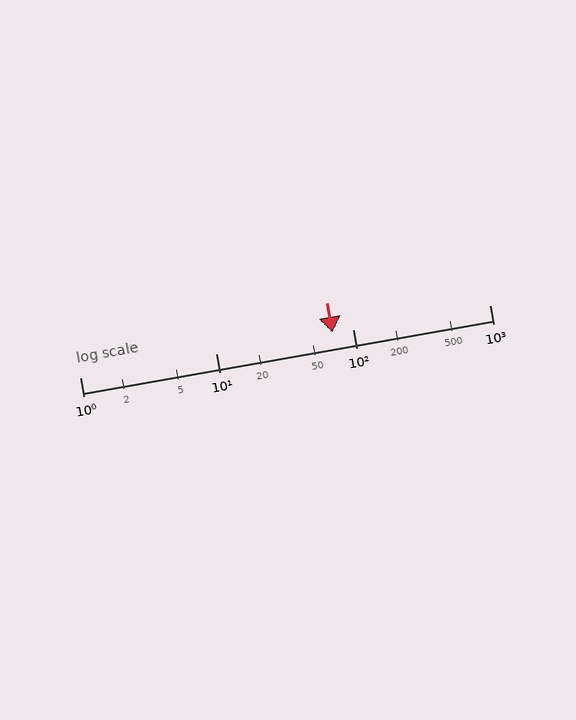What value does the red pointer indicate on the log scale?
The pointer indicates approximately 71.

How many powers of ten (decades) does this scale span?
The scale spans 3 decades, from 1 to 1000.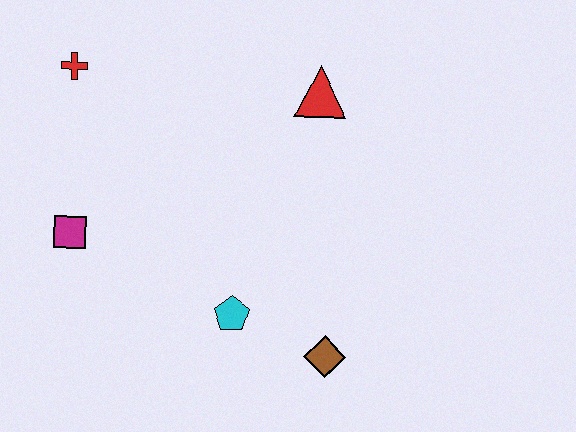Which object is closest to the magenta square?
The red cross is closest to the magenta square.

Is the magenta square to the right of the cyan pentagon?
No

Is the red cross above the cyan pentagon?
Yes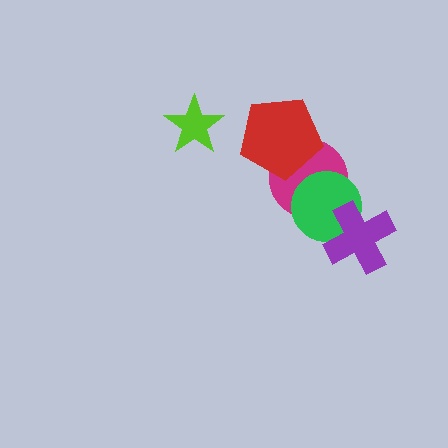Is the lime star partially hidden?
No, no other shape covers it.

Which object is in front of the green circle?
The purple cross is in front of the green circle.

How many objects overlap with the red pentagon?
1 object overlaps with the red pentagon.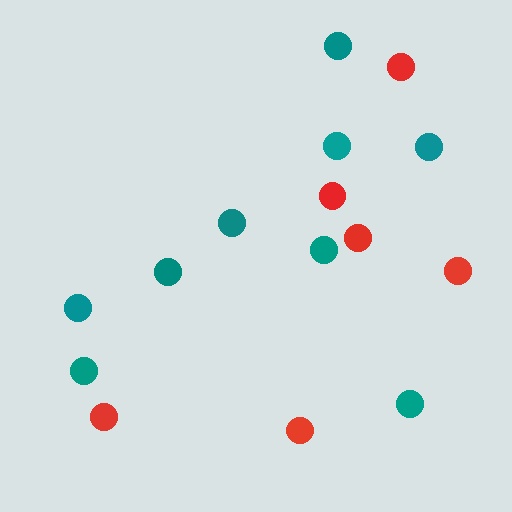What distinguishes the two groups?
There are 2 groups: one group of red circles (6) and one group of teal circles (9).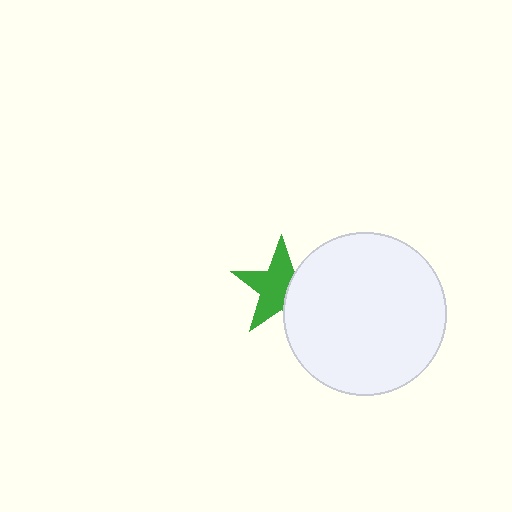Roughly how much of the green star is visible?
About half of it is visible (roughly 64%).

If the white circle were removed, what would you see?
You would see the complete green star.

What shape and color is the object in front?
The object in front is a white circle.